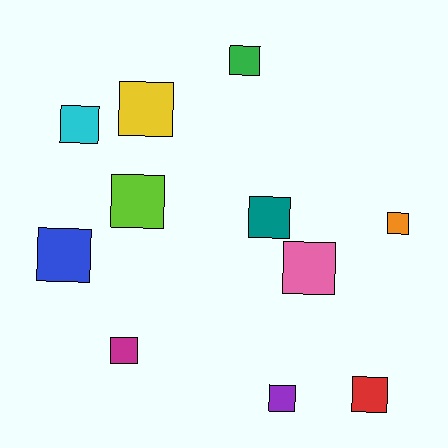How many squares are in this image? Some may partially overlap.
There are 11 squares.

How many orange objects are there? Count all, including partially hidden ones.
There is 1 orange object.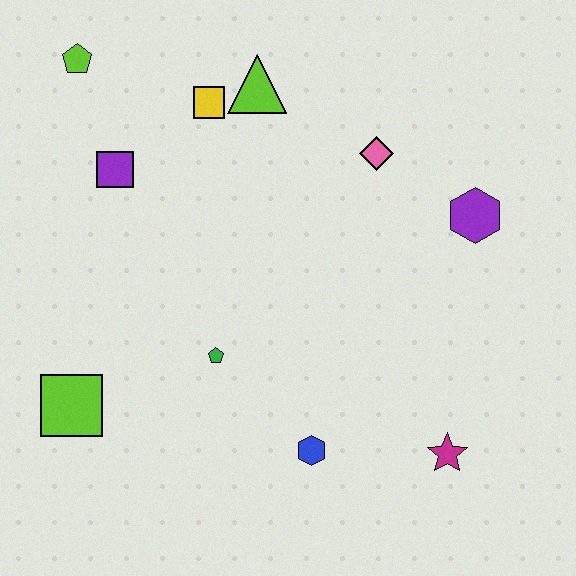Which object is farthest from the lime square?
The purple hexagon is farthest from the lime square.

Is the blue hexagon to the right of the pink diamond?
No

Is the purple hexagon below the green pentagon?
No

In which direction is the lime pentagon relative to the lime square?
The lime pentagon is above the lime square.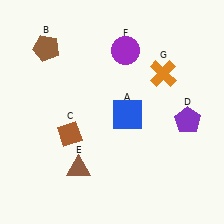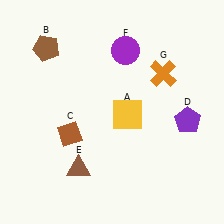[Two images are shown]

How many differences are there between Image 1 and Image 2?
There is 1 difference between the two images.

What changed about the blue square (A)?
In Image 1, A is blue. In Image 2, it changed to yellow.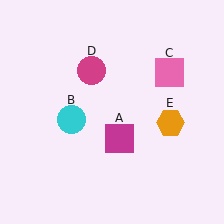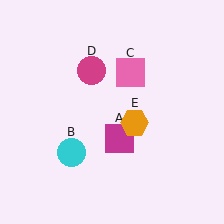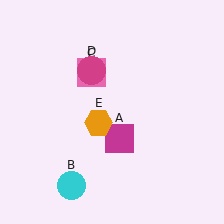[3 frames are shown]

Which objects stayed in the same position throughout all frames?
Magenta square (object A) and magenta circle (object D) remained stationary.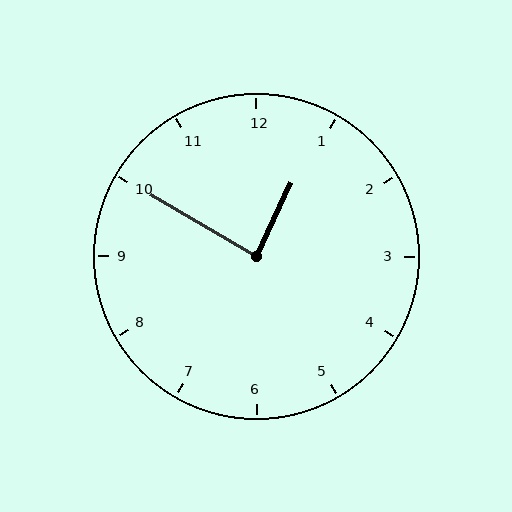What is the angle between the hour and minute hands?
Approximately 85 degrees.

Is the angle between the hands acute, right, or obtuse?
It is right.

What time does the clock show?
12:50.